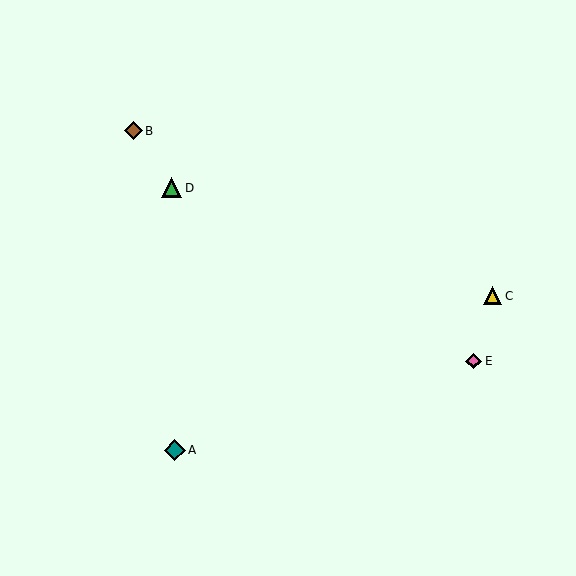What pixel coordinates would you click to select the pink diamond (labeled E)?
Click at (474, 361) to select the pink diamond E.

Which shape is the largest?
The teal diamond (labeled A) is the largest.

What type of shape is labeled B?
Shape B is a brown diamond.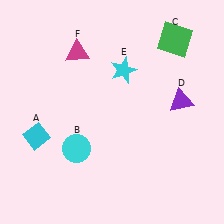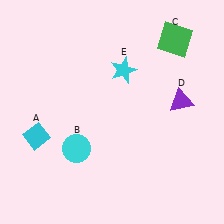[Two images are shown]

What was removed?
The magenta triangle (F) was removed in Image 2.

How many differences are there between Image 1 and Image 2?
There is 1 difference between the two images.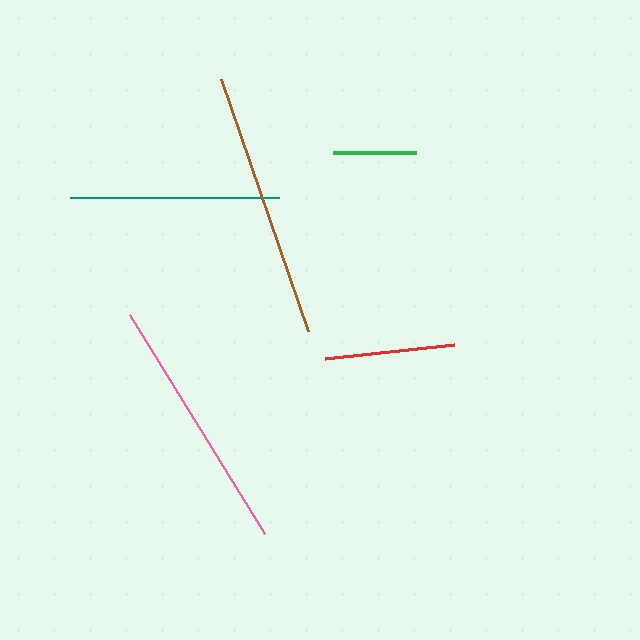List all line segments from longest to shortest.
From longest to shortest: brown, pink, teal, red, green.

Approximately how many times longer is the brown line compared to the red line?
The brown line is approximately 2.1 times the length of the red line.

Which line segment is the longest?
The brown line is the longest at approximately 267 pixels.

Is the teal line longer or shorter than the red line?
The teal line is longer than the red line.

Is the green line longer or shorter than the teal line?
The teal line is longer than the green line.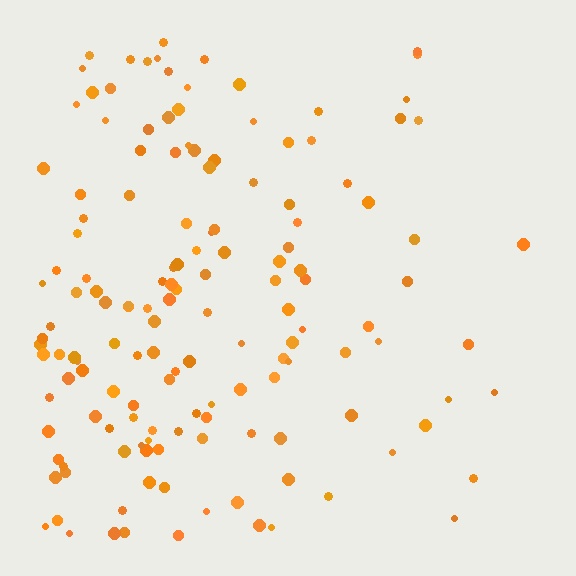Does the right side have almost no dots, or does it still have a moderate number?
Still a moderate number, just noticeably fewer than the left.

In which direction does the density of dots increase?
From right to left, with the left side densest.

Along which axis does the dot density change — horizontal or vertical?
Horizontal.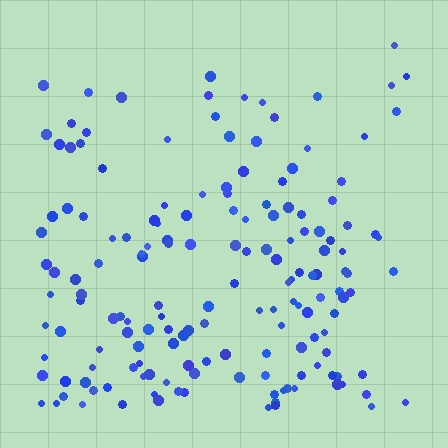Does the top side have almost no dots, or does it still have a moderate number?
Still a moderate number, just noticeably fewer than the bottom.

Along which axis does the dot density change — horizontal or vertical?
Vertical.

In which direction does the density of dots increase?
From top to bottom, with the bottom side densest.